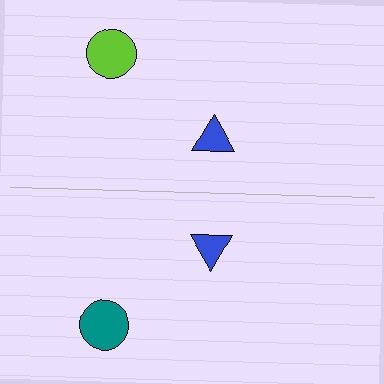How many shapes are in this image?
There are 4 shapes in this image.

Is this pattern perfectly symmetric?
No, the pattern is not perfectly symmetric. The teal circle on the bottom side breaks the symmetry — its mirror counterpart is lime.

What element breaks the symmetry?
The teal circle on the bottom side breaks the symmetry — its mirror counterpart is lime.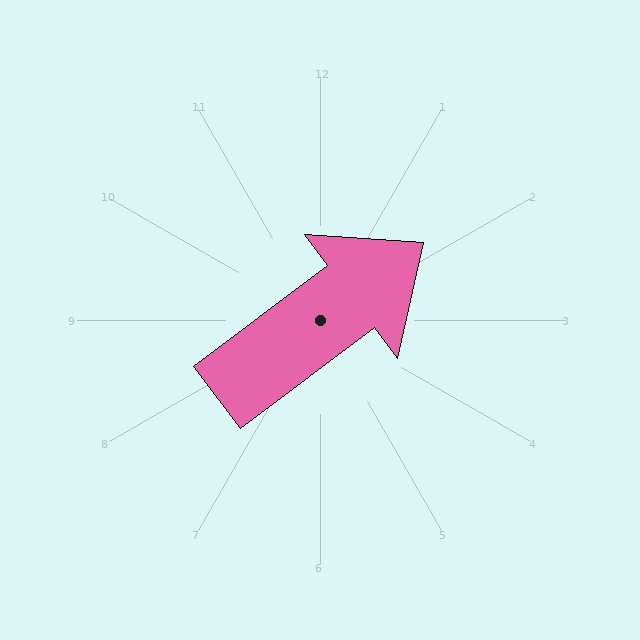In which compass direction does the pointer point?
Northeast.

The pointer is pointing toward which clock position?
Roughly 2 o'clock.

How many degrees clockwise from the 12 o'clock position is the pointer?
Approximately 53 degrees.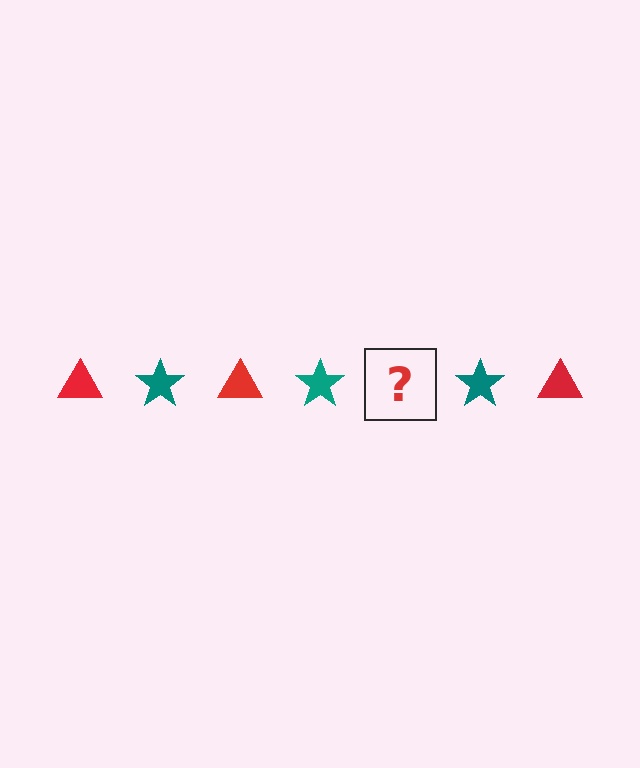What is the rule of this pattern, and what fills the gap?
The rule is that the pattern alternates between red triangle and teal star. The gap should be filled with a red triangle.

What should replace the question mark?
The question mark should be replaced with a red triangle.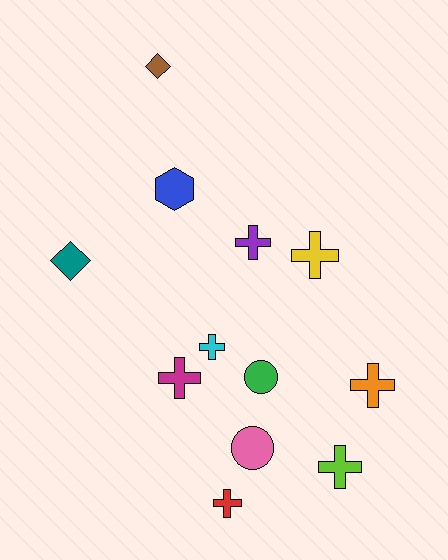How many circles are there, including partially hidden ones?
There are 2 circles.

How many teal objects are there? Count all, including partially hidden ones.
There is 1 teal object.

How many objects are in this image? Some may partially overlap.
There are 12 objects.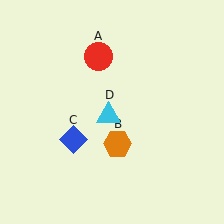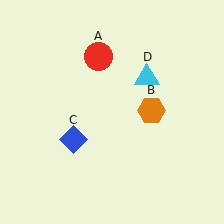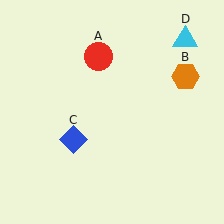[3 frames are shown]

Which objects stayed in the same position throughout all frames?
Red circle (object A) and blue diamond (object C) remained stationary.